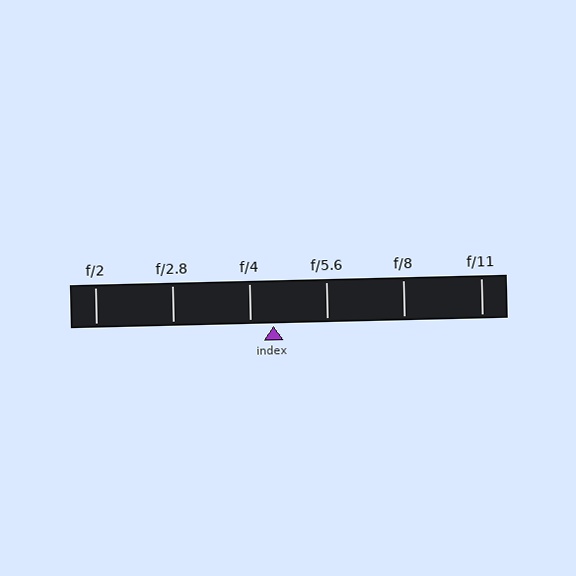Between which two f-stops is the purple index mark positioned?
The index mark is between f/4 and f/5.6.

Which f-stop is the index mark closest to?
The index mark is closest to f/4.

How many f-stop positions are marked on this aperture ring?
There are 6 f-stop positions marked.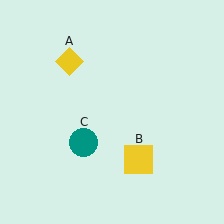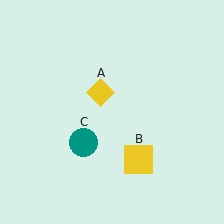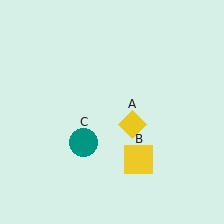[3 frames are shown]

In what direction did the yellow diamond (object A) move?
The yellow diamond (object A) moved down and to the right.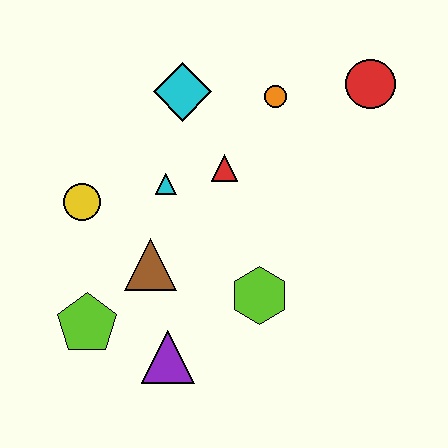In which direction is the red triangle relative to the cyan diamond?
The red triangle is below the cyan diamond.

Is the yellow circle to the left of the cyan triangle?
Yes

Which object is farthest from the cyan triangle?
The red circle is farthest from the cyan triangle.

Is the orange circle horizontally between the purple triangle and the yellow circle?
No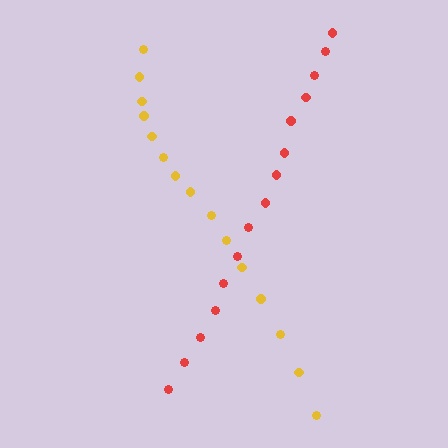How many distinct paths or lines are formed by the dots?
There are 2 distinct paths.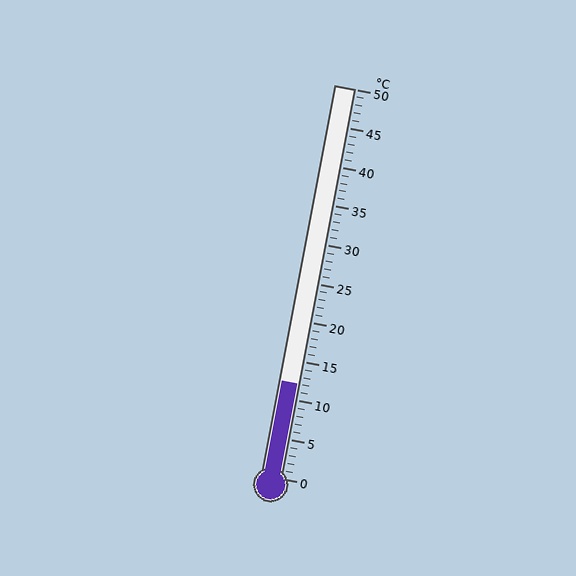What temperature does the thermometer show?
The thermometer shows approximately 12°C.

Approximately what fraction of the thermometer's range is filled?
The thermometer is filled to approximately 25% of its range.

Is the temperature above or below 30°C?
The temperature is below 30°C.